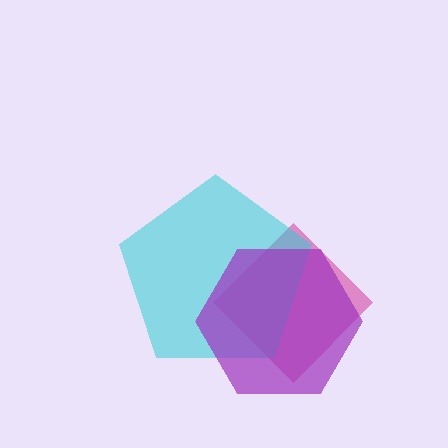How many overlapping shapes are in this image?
There are 3 overlapping shapes in the image.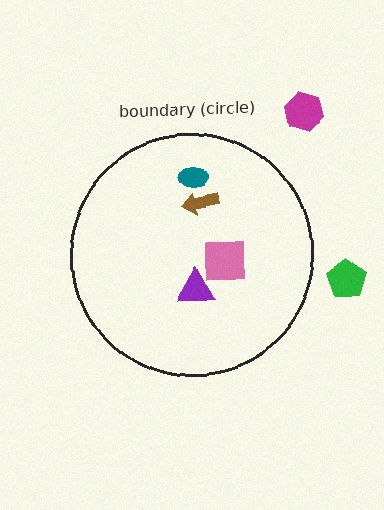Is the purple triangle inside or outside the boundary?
Inside.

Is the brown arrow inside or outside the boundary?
Inside.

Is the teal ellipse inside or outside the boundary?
Inside.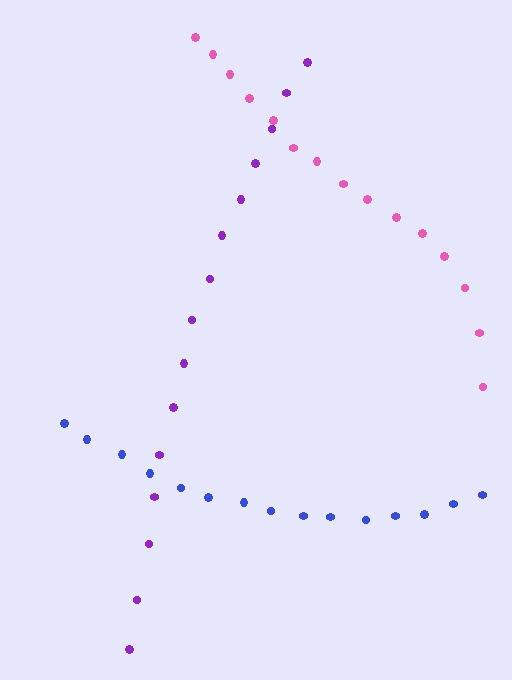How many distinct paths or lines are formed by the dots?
There are 3 distinct paths.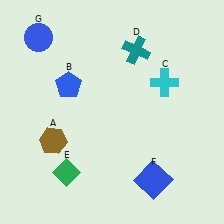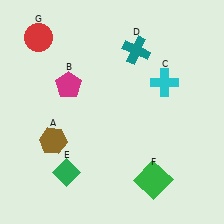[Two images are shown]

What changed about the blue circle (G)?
In Image 1, G is blue. In Image 2, it changed to red.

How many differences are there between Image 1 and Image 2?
There are 3 differences between the two images.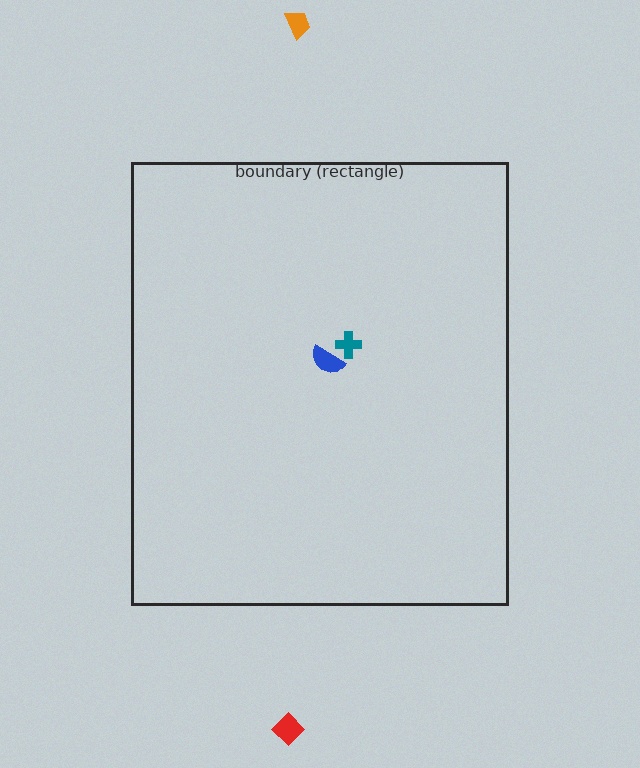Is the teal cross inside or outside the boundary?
Inside.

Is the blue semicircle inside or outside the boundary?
Inside.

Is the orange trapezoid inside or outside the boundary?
Outside.